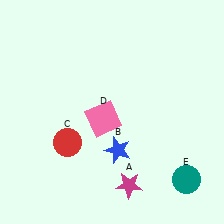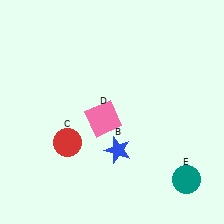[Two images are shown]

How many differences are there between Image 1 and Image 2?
There is 1 difference between the two images.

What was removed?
The magenta star (A) was removed in Image 2.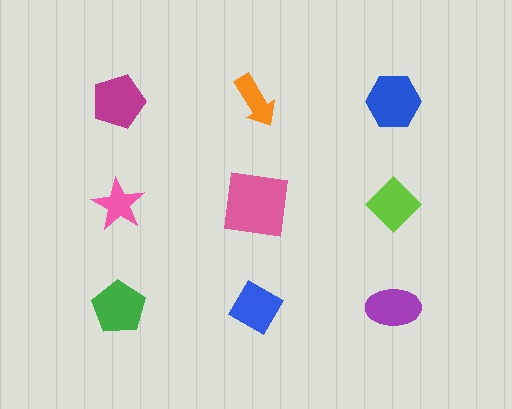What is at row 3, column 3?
A purple ellipse.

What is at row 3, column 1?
A green pentagon.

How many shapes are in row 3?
3 shapes.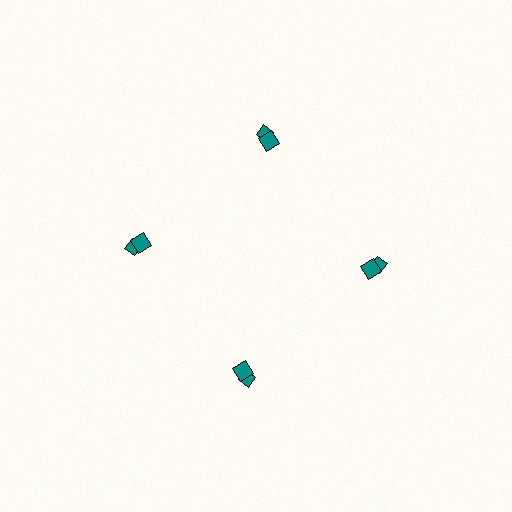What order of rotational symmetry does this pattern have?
This pattern has 4-fold rotational symmetry.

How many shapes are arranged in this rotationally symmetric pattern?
There are 8 shapes, arranged in 4 groups of 2.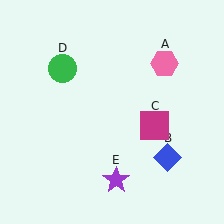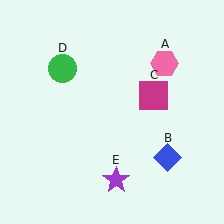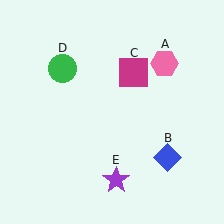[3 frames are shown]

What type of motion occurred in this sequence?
The magenta square (object C) rotated counterclockwise around the center of the scene.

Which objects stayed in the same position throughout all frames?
Pink hexagon (object A) and blue diamond (object B) and green circle (object D) and purple star (object E) remained stationary.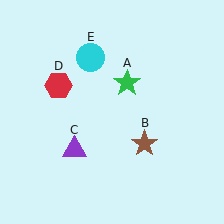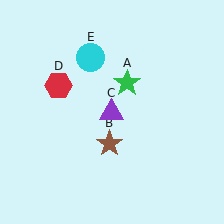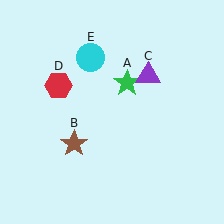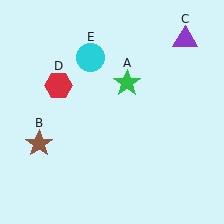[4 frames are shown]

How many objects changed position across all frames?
2 objects changed position: brown star (object B), purple triangle (object C).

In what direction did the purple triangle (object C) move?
The purple triangle (object C) moved up and to the right.